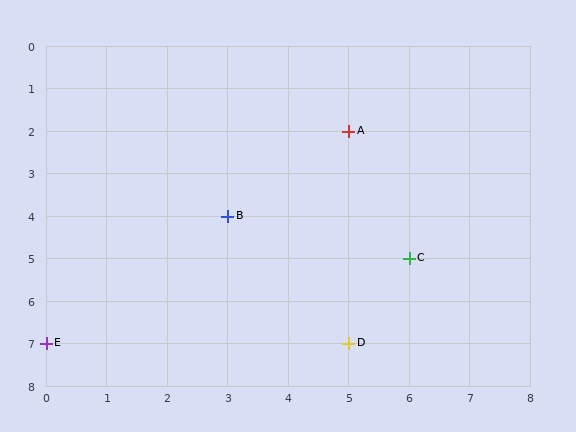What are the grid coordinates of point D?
Point D is at grid coordinates (5, 7).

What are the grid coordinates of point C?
Point C is at grid coordinates (6, 5).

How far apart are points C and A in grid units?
Points C and A are 1 column and 3 rows apart (about 3.2 grid units diagonally).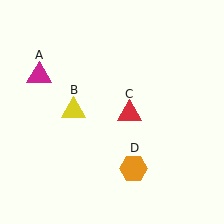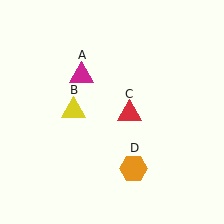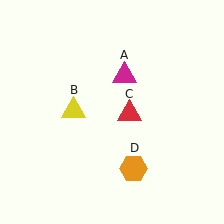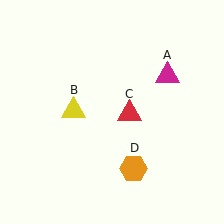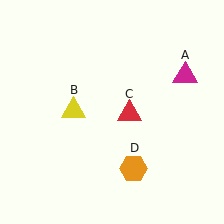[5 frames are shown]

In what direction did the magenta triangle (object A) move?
The magenta triangle (object A) moved right.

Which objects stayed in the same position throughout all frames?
Yellow triangle (object B) and red triangle (object C) and orange hexagon (object D) remained stationary.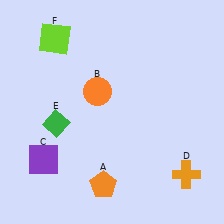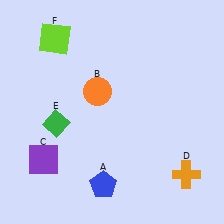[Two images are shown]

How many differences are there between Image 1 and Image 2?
There is 1 difference between the two images.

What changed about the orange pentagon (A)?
In Image 1, A is orange. In Image 2, it changed to blue.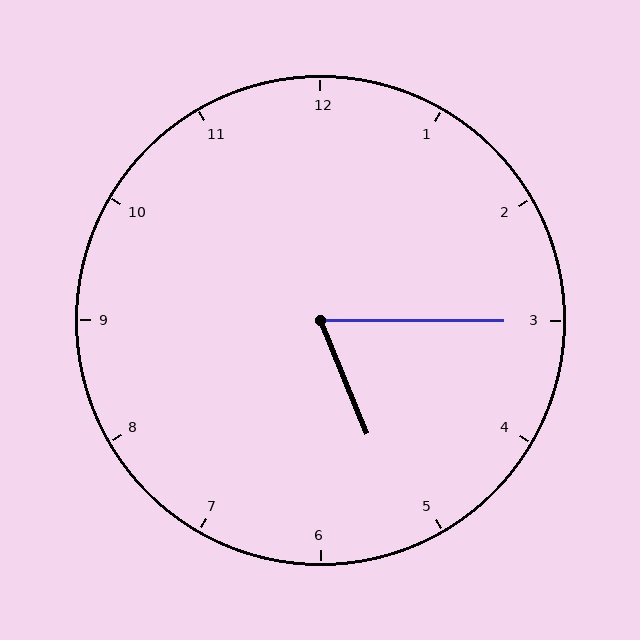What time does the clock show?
5:15.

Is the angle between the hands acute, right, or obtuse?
It is acute.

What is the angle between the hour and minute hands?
Approximately 68 degrees.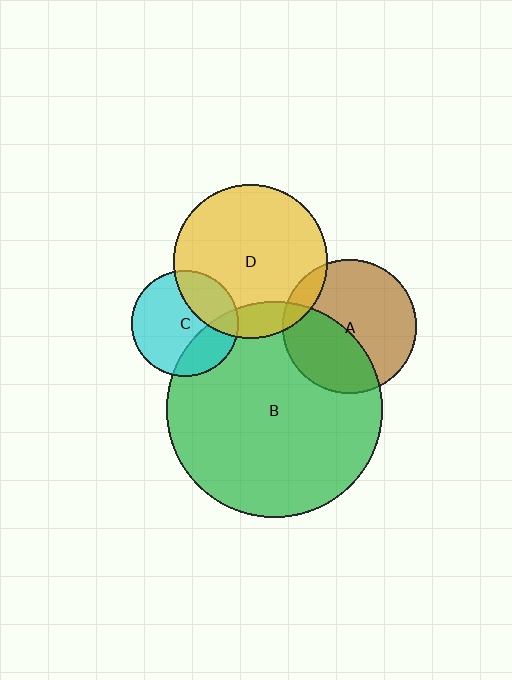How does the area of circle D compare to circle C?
Approximately 2.1 times.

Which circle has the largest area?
Circle B (green).